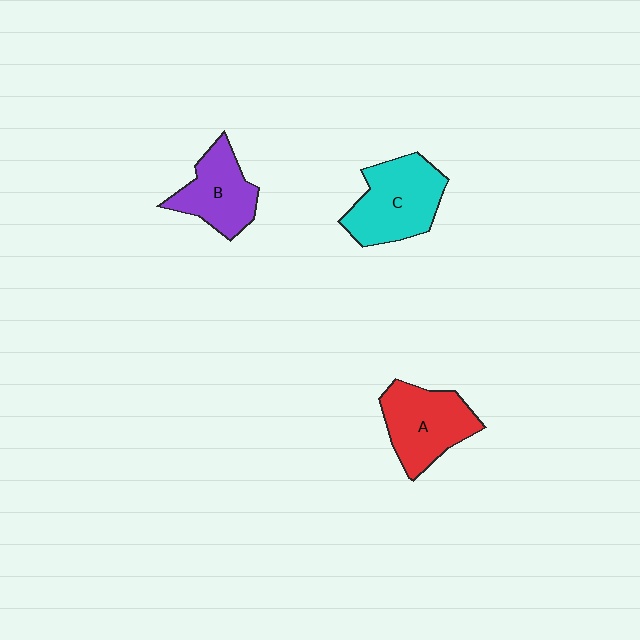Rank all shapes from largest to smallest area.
From largest to smallest: C (cyan), A (red), B (purple).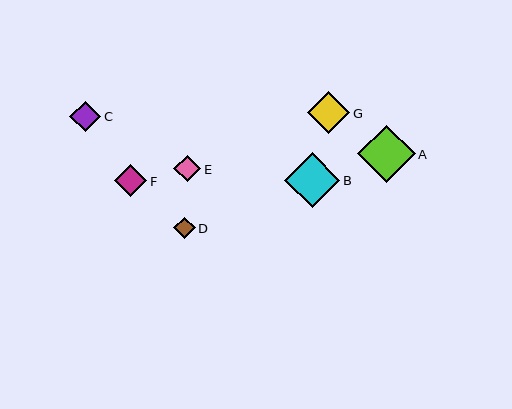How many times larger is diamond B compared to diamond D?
Diamond B is approximately 2.6 times the size of diamond D.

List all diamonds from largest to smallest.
From largest to smallest: A, B, G, F, C, E, D.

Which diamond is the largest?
Diamond A is the largest with a size of approximately 57 pixels.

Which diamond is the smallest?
Diamond D is the smallest with a size of approximately 22 pixels.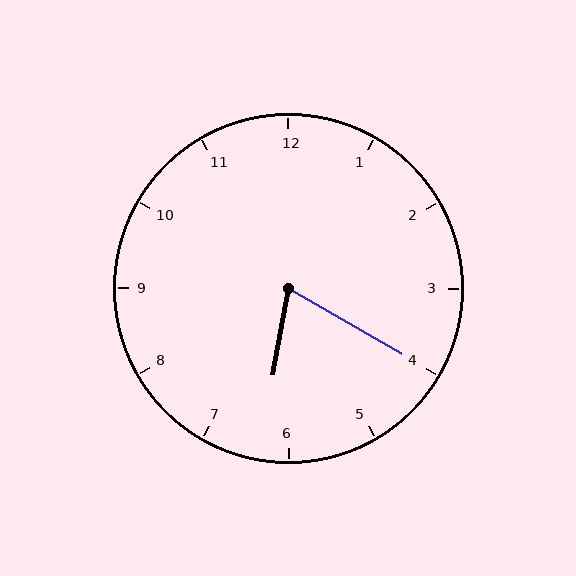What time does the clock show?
6:20.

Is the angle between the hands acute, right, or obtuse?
It is acute.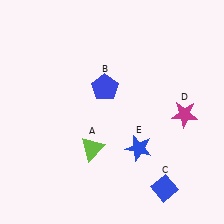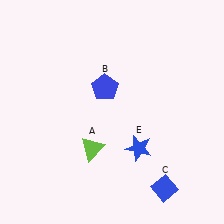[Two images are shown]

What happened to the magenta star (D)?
The magenta star (D) was removed in Image 2. It was in the bottom-right area of Image 1.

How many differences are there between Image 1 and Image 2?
There is 1 difference between the two images.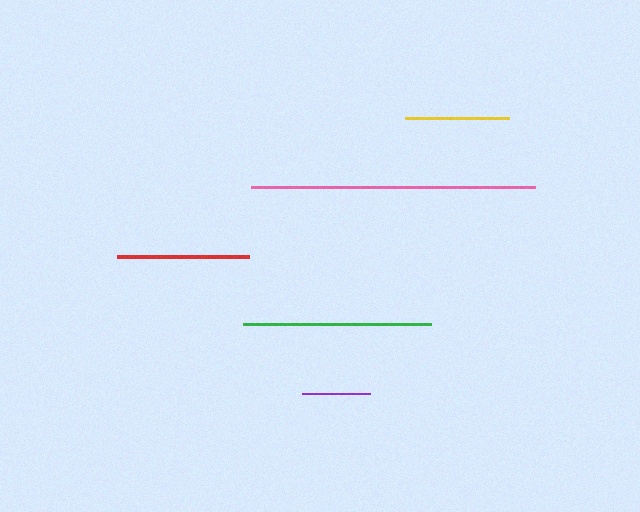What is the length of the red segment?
The red segment is approximately 132 pixels long.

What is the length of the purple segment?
The purple segment is approximately 68 pixels long.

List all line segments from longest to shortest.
From longest to shortest: pink, green, red, yellow, purple.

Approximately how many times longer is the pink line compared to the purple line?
The pink line is approximately 4.2 times the length of the purple line.